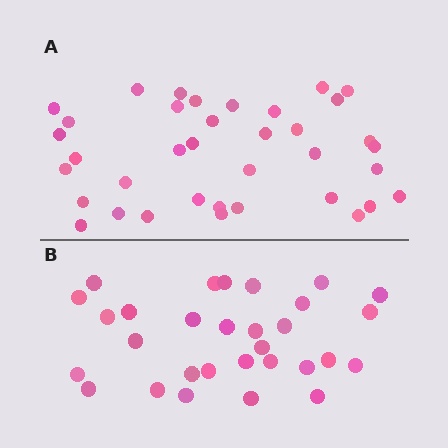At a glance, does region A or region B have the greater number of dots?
Region A (the top region) has more dots.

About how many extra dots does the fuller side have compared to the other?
Region A has roughly 8 or so more dots than region B.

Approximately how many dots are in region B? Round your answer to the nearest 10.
About 30 dots.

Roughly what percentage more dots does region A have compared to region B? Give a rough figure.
About 25% more.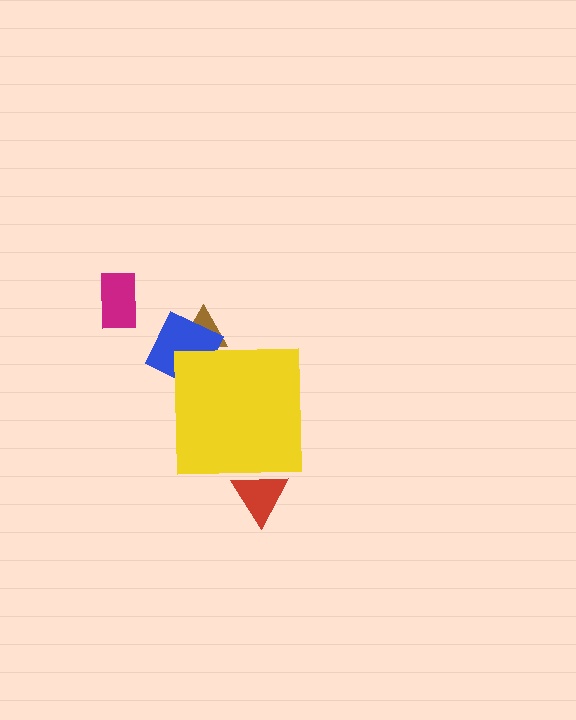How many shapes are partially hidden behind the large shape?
3 shapes are partially hidden.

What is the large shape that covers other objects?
A yellow square.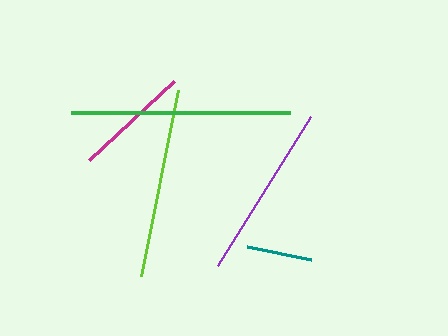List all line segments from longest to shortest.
From longest to shortest: green, lime, purple, magenta, teal.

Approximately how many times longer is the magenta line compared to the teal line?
The magenta line is approximately 1.8 times the length of the teal line.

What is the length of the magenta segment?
The magenta segment is approximately 116 pixels long.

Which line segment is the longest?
The green line is the longest at approximately 219 pixels.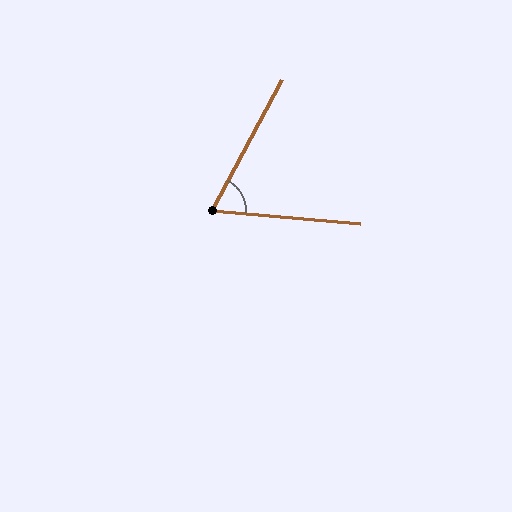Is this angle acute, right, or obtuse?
It is acute.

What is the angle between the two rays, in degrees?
Approximately 67 degrees.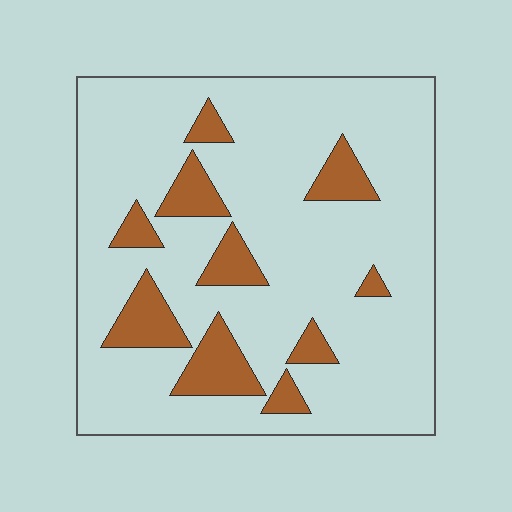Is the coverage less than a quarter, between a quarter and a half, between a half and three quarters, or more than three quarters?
Less than a quarter.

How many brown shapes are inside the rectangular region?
10.